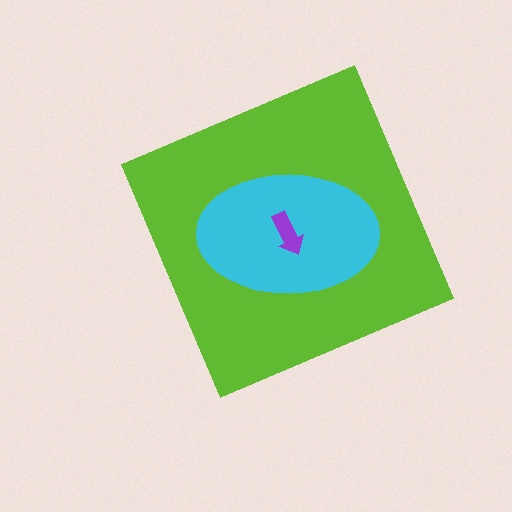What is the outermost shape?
The lime diamond.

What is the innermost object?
The purple arrow.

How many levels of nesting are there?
3.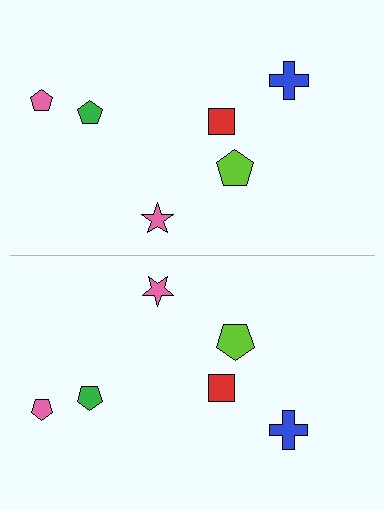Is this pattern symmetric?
Yes, this pattern has bilateral (reflection) symmetry.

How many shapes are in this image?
There are 12 shapes in this image.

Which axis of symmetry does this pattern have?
The pattern has a horizontal axis of symmetry running through the center of the image.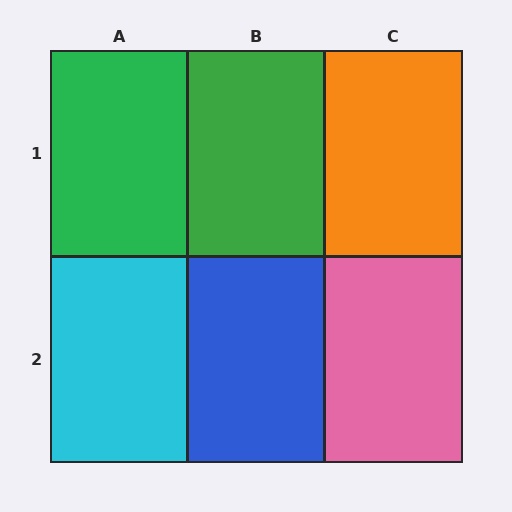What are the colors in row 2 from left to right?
Cyan, blue, pink.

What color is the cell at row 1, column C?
Orange.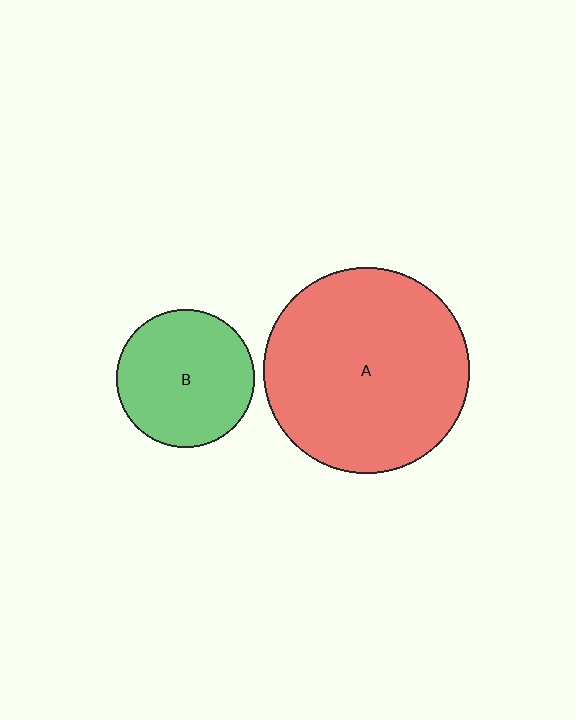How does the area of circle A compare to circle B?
Approximately 2.2 times.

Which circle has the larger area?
Circle A (red).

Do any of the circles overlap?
No, none of the circles overlap.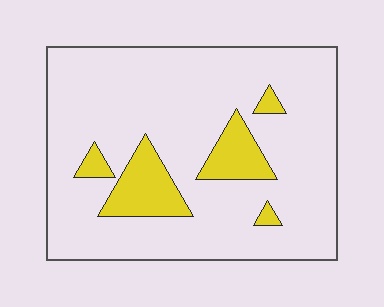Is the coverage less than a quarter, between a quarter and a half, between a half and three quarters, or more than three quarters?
Less than a quarter.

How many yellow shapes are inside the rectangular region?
5.